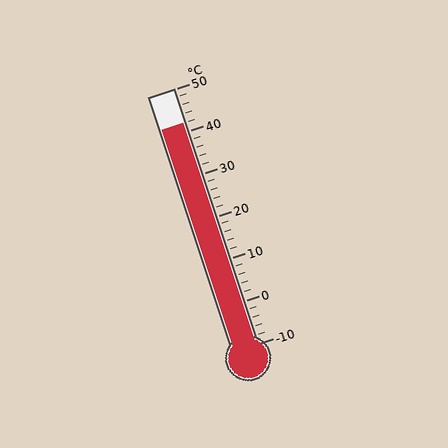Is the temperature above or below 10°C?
The temperature is above 10°C.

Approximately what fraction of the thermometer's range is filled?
The thermometer is filled to approximately 85% of its range.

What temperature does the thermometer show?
The thermometer shows approximately 42°C.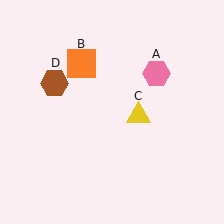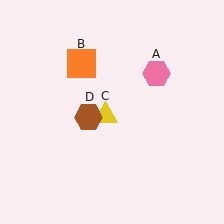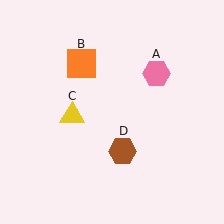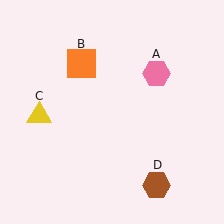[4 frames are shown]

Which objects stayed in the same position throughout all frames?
Pink hexagon (object A) and orange square (object B) remained stationary.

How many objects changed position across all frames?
2 objects changed position: yellow triangle (object C), brown hexagon (object D).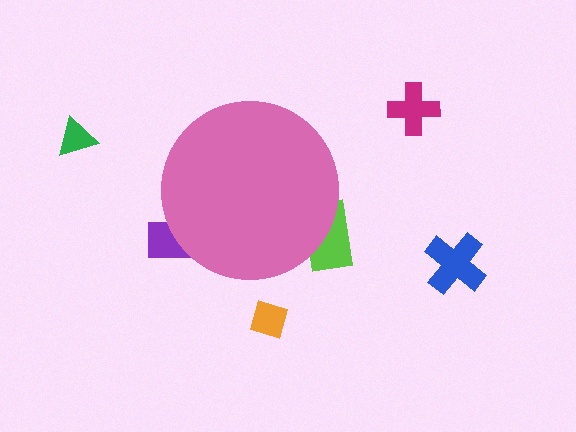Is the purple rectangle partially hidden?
Yes, the purple rectangle is partially hidden behind the pink circle.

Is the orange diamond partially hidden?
No, the orange diamond is fully visible.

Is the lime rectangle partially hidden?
Yes, the lime rectangle is partially hidden behind the pink circle.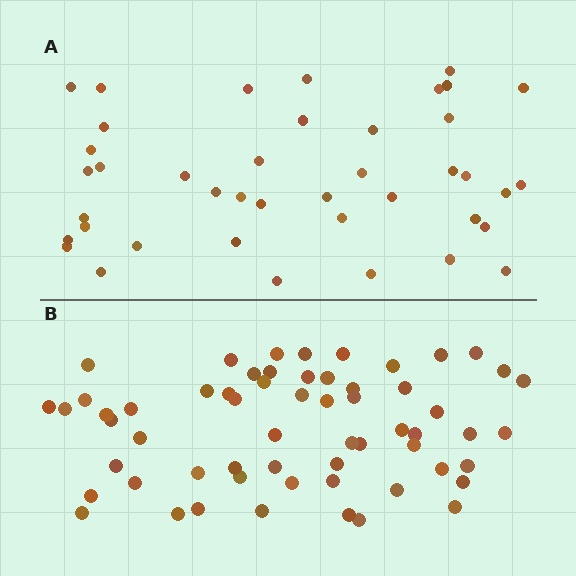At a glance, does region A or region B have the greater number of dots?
Region B (the bottom region) has more dots.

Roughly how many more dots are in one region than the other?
Region B has approximately 20 more dots than region A.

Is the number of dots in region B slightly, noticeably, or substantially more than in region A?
Region B has substantially more. The ratio is roughly 1.5 to 1.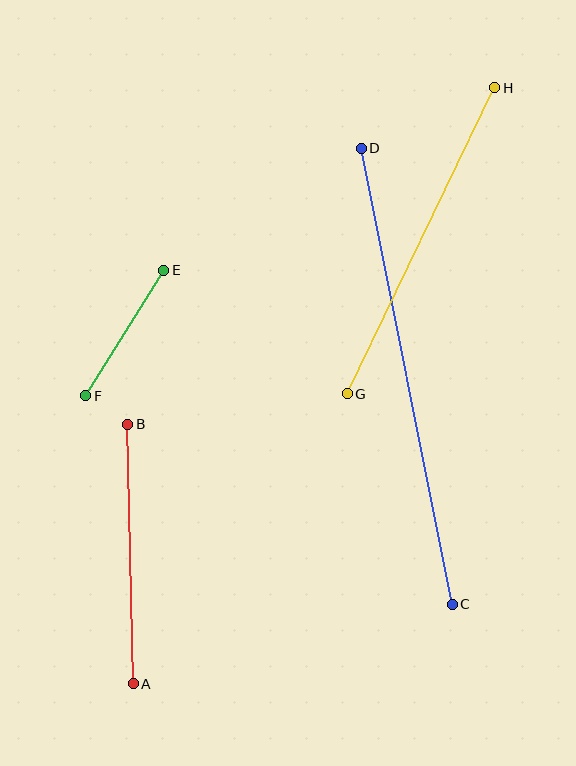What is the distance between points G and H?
The distance is approximately 340 pixels.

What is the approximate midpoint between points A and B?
The midpoint is at approximately (131, 554) pixels.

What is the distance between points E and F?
The distance is approximately 147 pixels.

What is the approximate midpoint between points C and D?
The midpoint is at approximately (407, 376) pixels.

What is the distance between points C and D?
The distance is approximately 465 pixels.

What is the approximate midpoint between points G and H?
The midpoint is at approximately (421, 241) pixels.